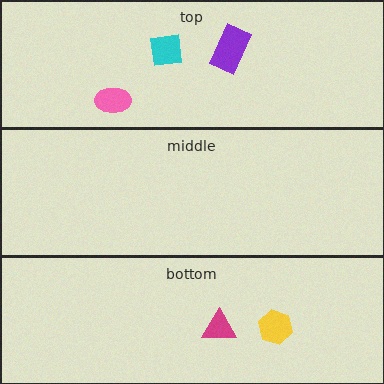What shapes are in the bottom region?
The magenta triangle, the yellow hexagon.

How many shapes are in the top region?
3.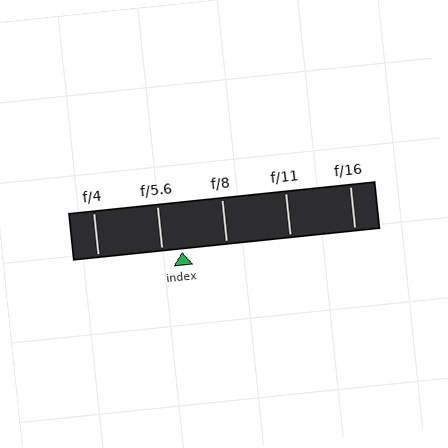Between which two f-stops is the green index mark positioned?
The index mark is between f/5.6 and f/8.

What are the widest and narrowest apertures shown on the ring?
The widest aperture shown is f/4 and the narrowest is f/16.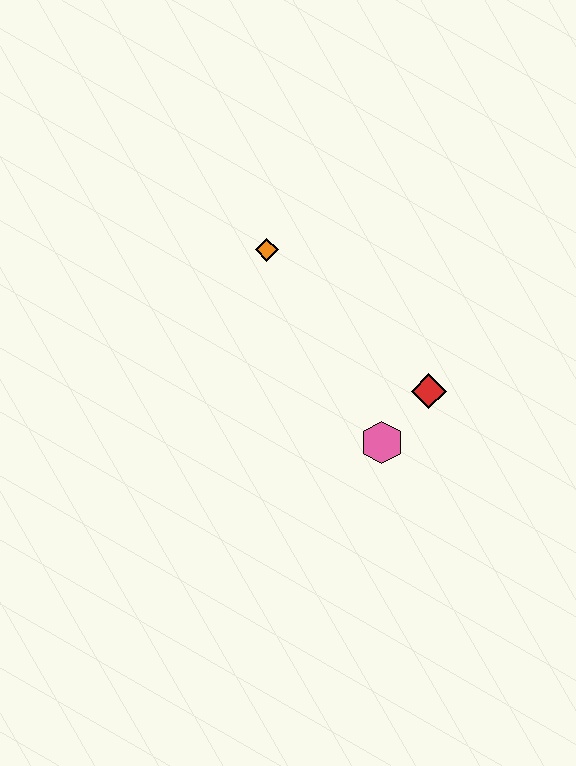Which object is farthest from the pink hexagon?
The orange diamond is farthest from the pink hexagon.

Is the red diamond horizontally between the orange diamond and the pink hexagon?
No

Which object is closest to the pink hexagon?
The red diamond is closest to the pink hexagon.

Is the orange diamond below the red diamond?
No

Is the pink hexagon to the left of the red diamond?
Yes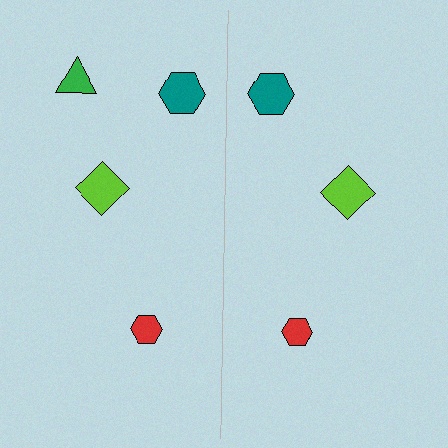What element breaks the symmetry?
A green triangle is missing from the right side.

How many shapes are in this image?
There are 7 shapes in this image.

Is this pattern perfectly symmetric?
No, the pattern is not perfectly symmetric. A green triangle is missing from the right side.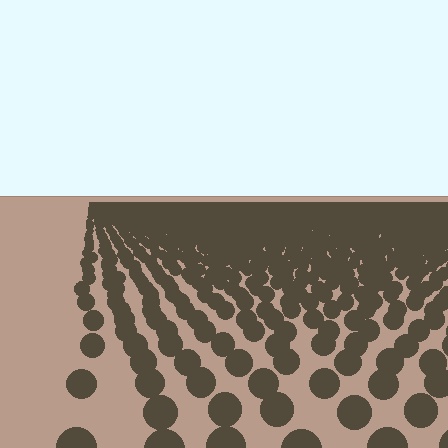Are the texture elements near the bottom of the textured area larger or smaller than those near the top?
Larger. Near the bottom, elements are closer to the viewer and appear at a bigger on-screen size.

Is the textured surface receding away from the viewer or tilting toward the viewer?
The surface is receding away from the viewer. Texture elements get smaller and denser toward the top.